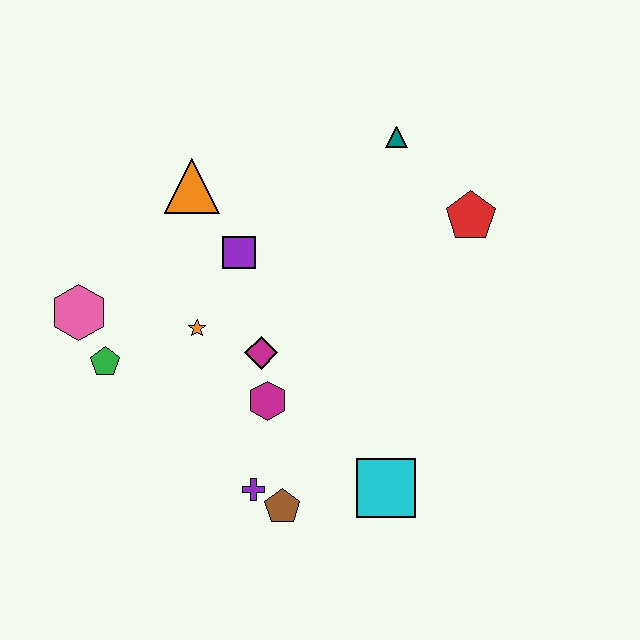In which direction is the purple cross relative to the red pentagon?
The purple cross is below the red pentagon.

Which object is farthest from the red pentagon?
The pink hexagon is farthest from the red pentagon.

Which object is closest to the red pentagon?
The teal triangle is closest to the red pentagon.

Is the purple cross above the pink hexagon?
No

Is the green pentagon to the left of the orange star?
Yes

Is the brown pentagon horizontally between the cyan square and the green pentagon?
Yes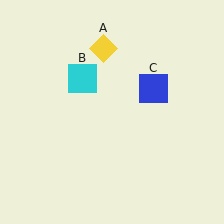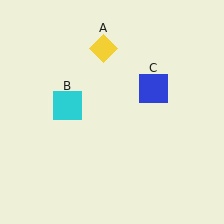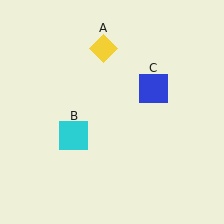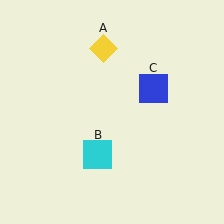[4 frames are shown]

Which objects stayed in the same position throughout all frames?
Yellow diamond (object A) and blue square (object C) remained stationary.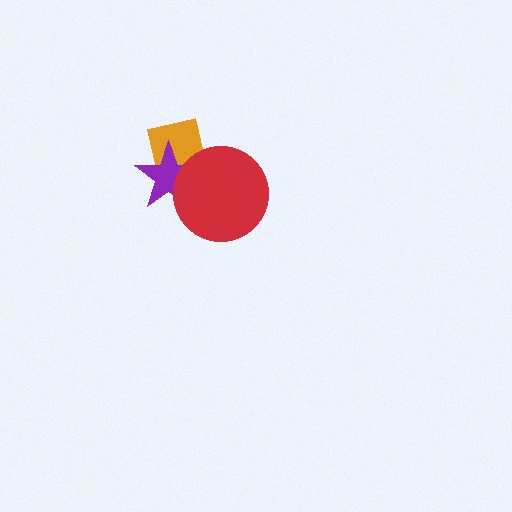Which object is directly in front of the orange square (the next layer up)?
The purple star is directly in front of the orange square.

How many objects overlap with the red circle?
2 objects overlap with the red circle.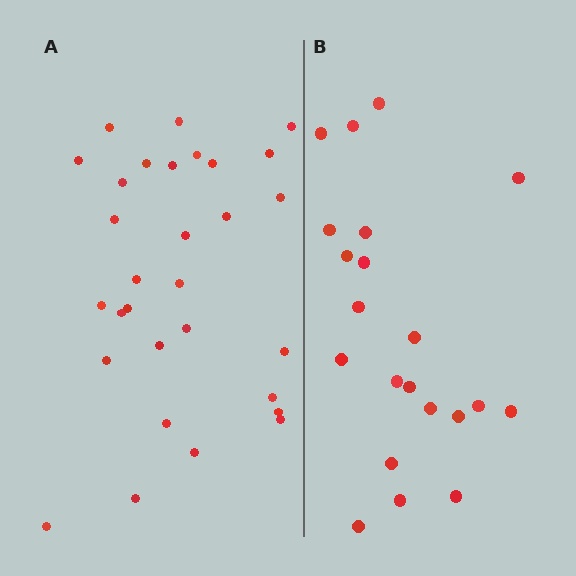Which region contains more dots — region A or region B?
Region A (the left region) has more dots.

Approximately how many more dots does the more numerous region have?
Region A has roughly 8 or so more dots than region B.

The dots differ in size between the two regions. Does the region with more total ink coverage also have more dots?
No. Region B has more total ink coverage because its dots are larger, but region A actually contains more individual dots. Total area can be misleading — the number of items is what matters here.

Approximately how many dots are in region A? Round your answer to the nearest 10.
About 30 dots.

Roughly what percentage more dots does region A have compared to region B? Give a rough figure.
About 45% more.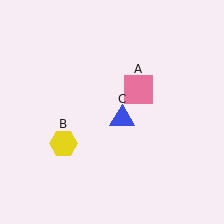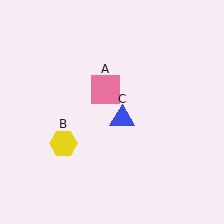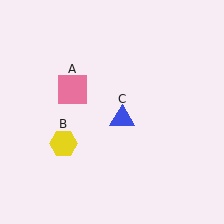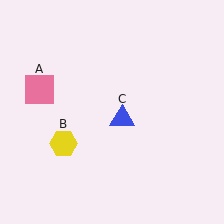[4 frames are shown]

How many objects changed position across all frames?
1 object changed position: pink square (object A).